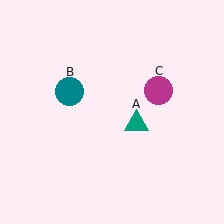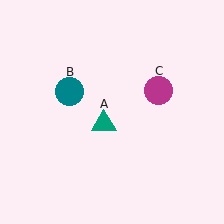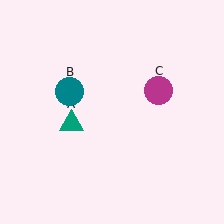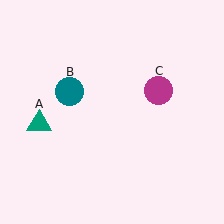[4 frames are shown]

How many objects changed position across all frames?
1 object changed position: teal triangle (object A).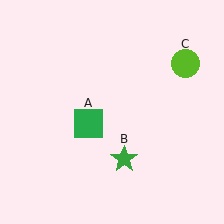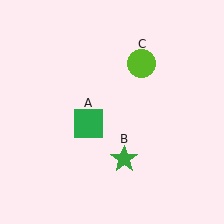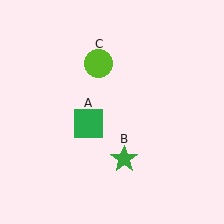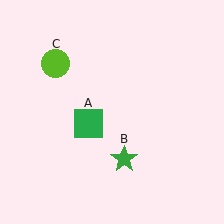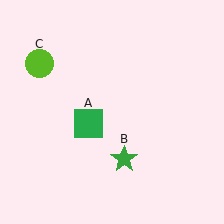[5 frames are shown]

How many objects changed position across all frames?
1 object changed position: lime circle (object C).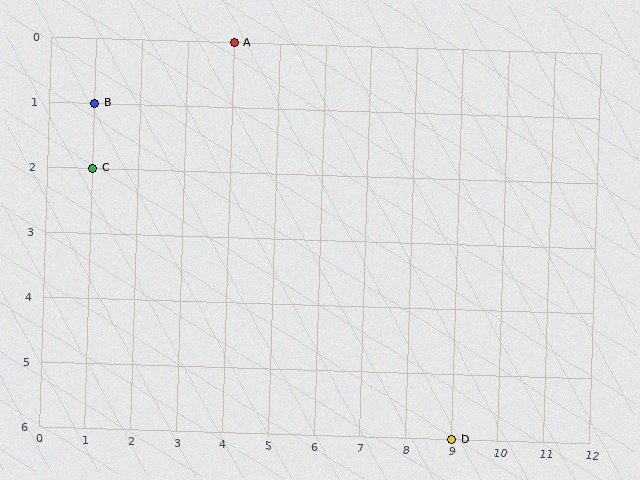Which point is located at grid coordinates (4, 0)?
Point A is at (4, 0).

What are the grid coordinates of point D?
Point D is at grid coordinates (9, 6).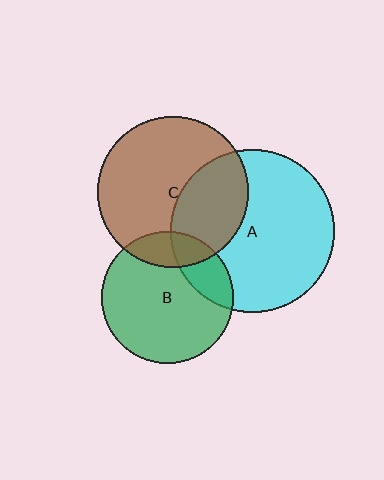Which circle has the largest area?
Circle A (cyan).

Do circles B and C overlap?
Yes.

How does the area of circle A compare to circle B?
Approximately 1.5 times.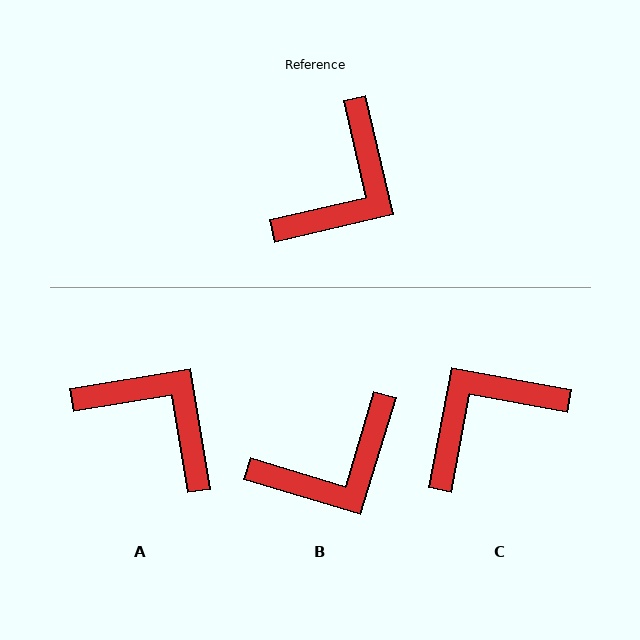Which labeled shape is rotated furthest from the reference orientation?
C, about 156 degrees away.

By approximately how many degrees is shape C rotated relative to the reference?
Approximately 156 degrees counter-clockwise.